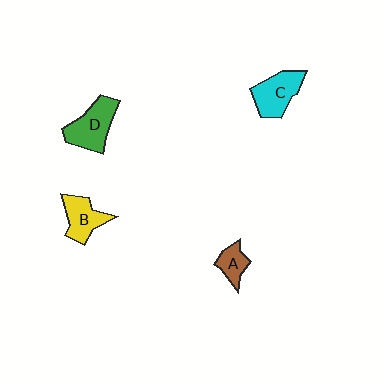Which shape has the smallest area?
Shape A (brown).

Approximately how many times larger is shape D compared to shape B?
Approximately 1.3 times.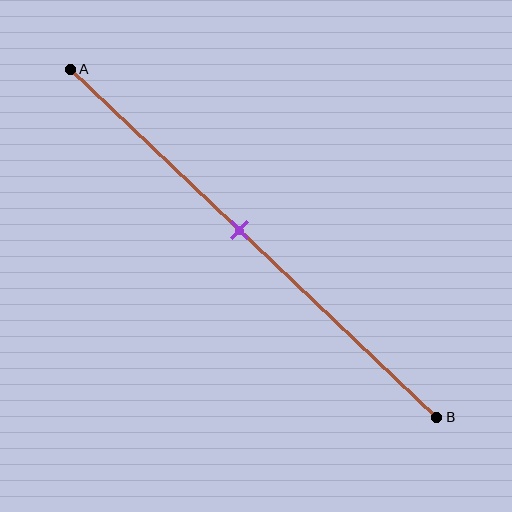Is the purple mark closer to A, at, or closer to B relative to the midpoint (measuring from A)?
The purple mark is closer to point A than the midpoint of segment AB.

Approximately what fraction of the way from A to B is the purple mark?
The purple mark is approximately 45% of the way from A to B.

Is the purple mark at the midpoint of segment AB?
No, the mark is at about 45% from A, not at the 50% midpoint.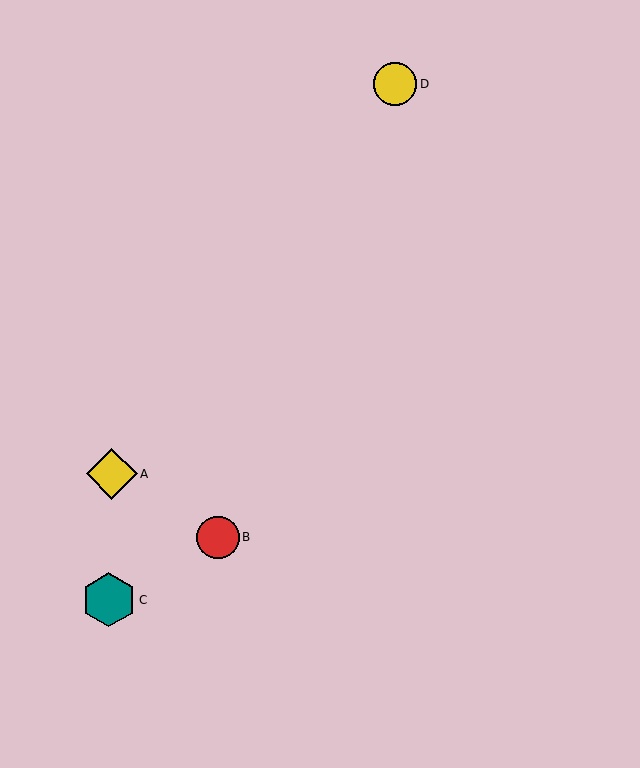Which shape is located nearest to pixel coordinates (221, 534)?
The red circle (labeled B) at (218, 537) is nearest to that location.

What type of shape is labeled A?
Shape A is a yellow diamond.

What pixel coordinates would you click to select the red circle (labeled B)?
Click at (218, 537) to select the red circle B.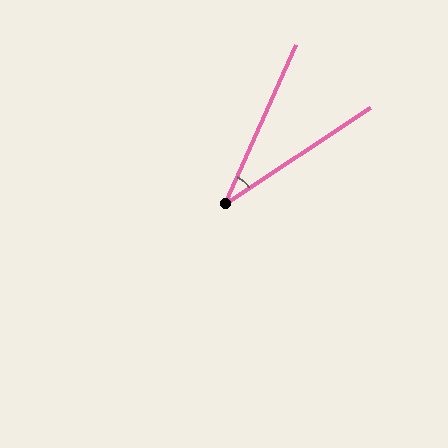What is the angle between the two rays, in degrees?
Approximately 33 degrees.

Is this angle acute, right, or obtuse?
It is acute.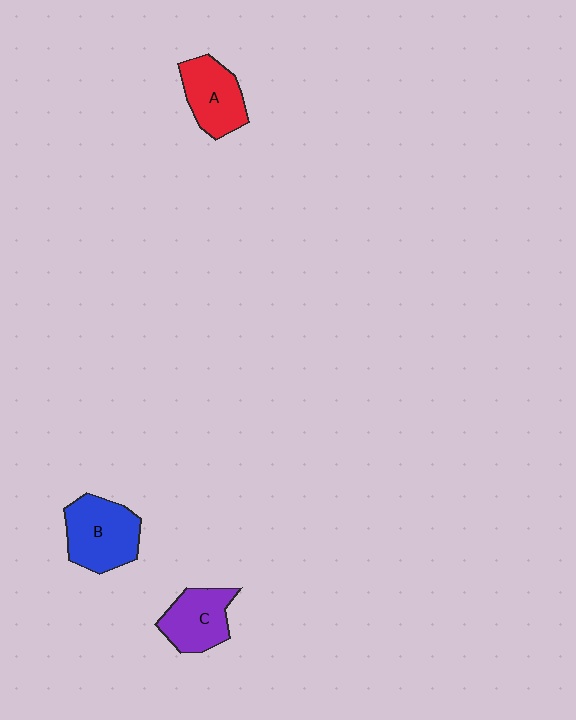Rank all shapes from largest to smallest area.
From largest to smallest: B (blue), A (red), C (purple).